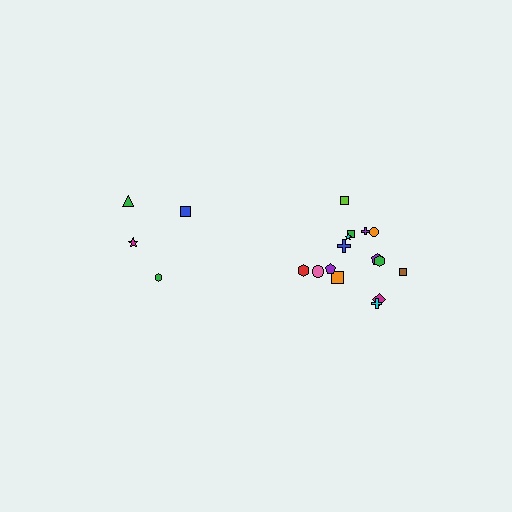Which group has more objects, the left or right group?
The right group.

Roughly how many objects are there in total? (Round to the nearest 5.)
Roughly 20 objects in total.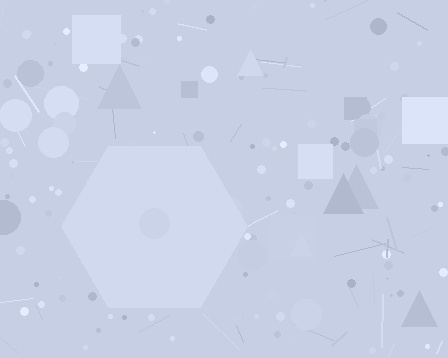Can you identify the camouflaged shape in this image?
The camouflaged shape is a hexagon.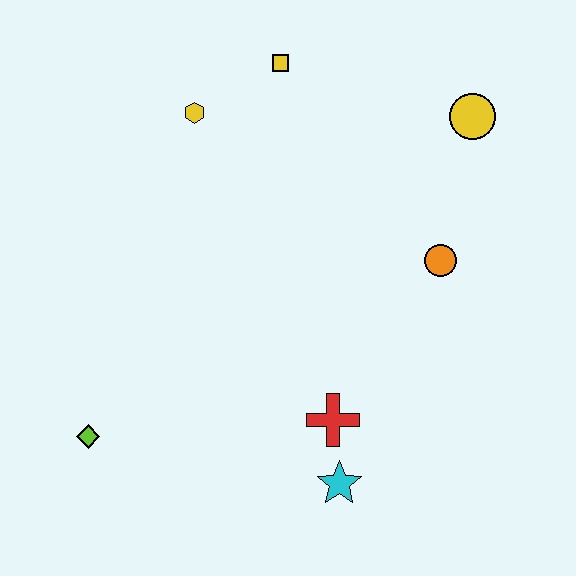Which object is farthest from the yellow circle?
The lime diamond is farthest from the yellow circle.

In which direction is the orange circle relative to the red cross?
The orange circle is above the red cross.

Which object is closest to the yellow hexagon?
The yellow square is closest to the yellow hexagon.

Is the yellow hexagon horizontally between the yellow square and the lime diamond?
Yes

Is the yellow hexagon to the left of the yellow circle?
Yes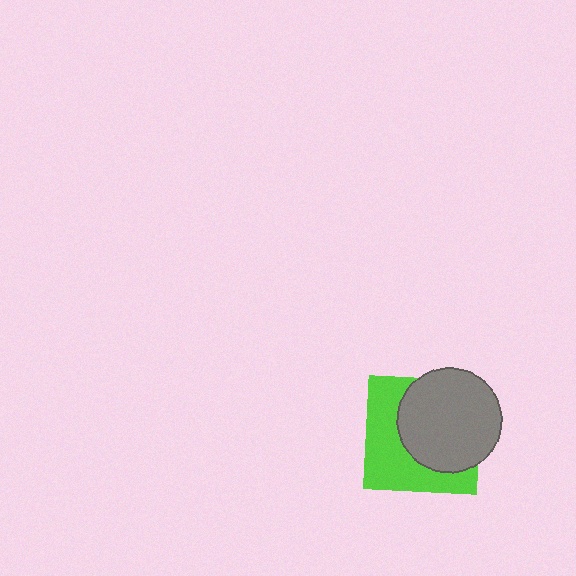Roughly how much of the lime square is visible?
About half of it is visible (roughly 47%).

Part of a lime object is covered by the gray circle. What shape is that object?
It is a square.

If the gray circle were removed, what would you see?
You would see the complete lime square.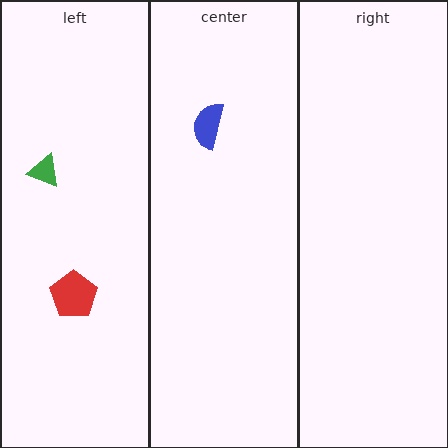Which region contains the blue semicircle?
The center region.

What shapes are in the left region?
The green triangle, the red pentagon.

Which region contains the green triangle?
The left region.